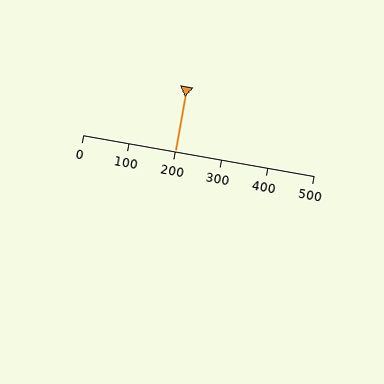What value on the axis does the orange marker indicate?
The marker indicates approximately 200.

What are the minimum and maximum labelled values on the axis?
The axis runs from 0 to 500.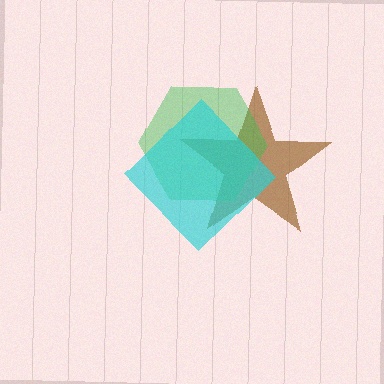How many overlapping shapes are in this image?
There are 3 overlapping shapes in the image.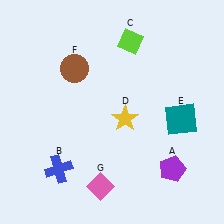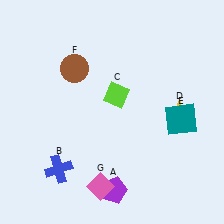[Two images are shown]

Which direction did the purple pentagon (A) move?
The purple pentagon (A) moved left.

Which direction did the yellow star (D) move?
The yellow star (D) moved right.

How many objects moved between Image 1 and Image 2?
3 objects moved between the two images.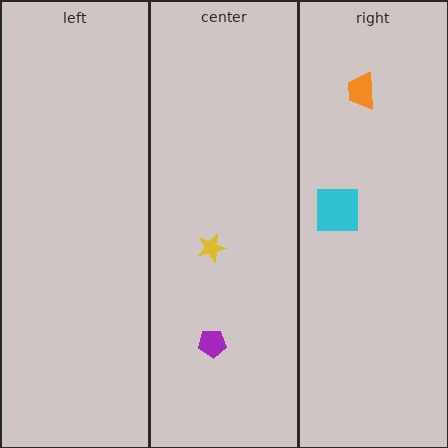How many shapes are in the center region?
2.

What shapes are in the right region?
The cyan square, the orange trapezoid.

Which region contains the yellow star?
The center region.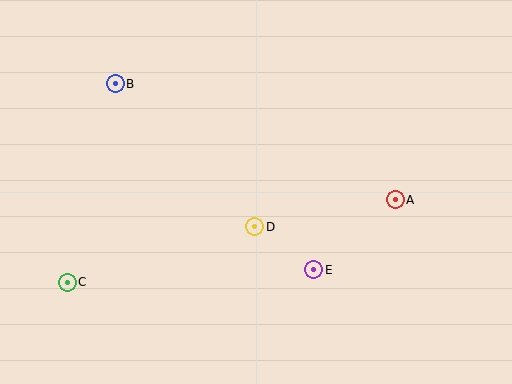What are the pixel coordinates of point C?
Point C is at (67, 282).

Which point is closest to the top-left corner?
Point B is closest to the top-left corner.